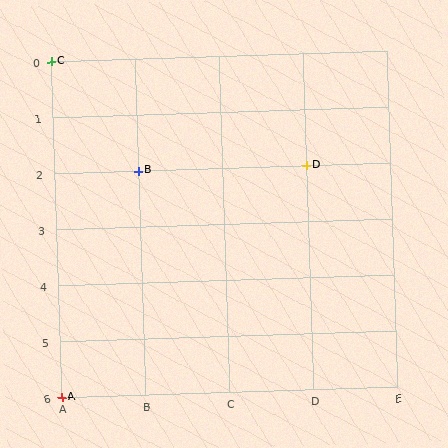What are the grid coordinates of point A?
Point A is at grid coordinates (A, 6).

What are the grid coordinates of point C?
Point C is at grid coordinates (A, 0).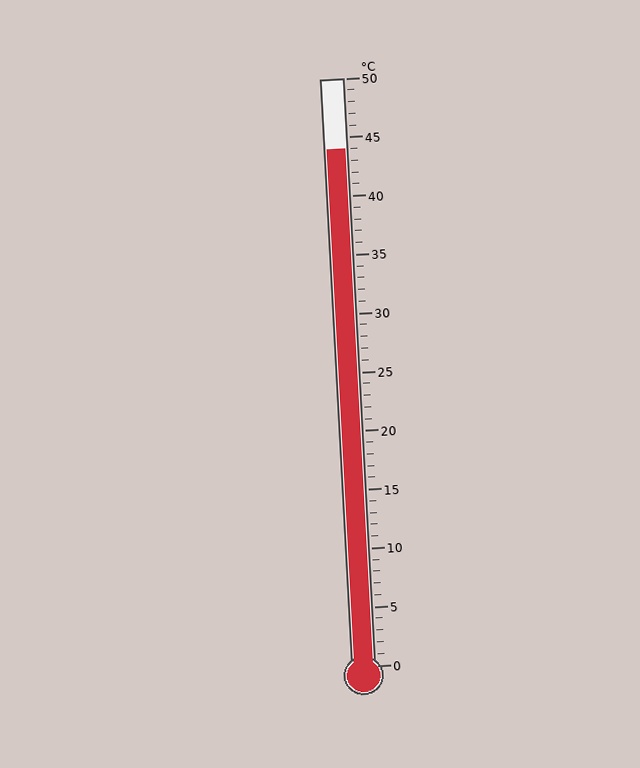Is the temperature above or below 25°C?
The temperature is above 25°C.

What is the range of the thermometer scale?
The thermometer scale ranges from 0°C to 50°C.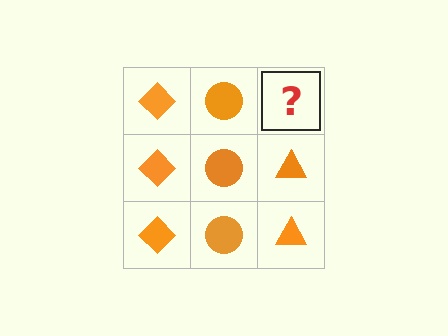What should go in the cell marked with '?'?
The missing cell should contain an orange triangle.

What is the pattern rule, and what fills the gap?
The rule is that each column has a consistent shape. The gap should be filled with an orange triangle.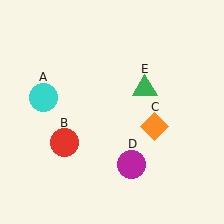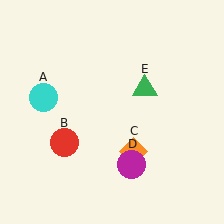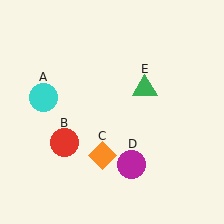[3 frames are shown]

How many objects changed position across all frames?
1 object changed position: orange diamond (object C).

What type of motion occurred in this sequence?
The orange diamond (object C) rotated clockwise around the center of the scene.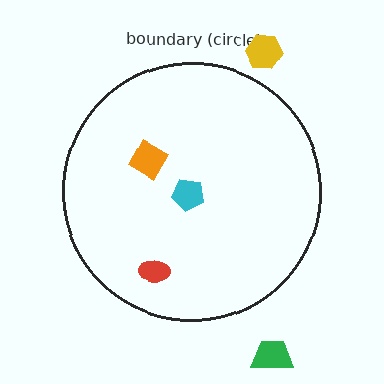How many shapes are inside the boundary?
3 inside, 2 outside.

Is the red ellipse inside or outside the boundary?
Inside.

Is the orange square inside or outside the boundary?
Inside.